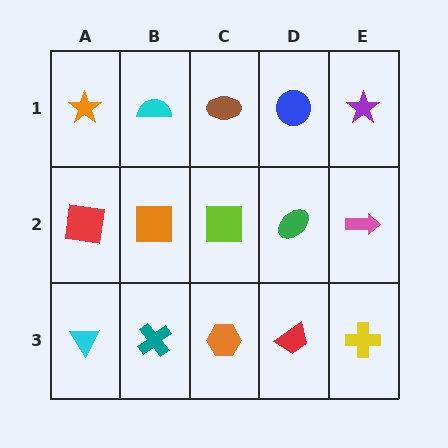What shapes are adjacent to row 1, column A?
A red square (row 2, column A), a cyan semicircle (row 1, column B).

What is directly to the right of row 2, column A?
An orange square.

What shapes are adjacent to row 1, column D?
A green ellipse (row 2, column D), a brown ellipse (row 1, column C), a purple star (row 1, column E).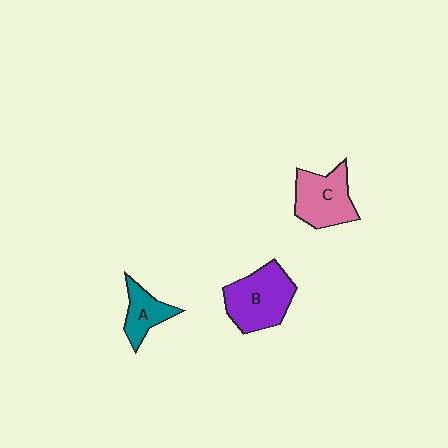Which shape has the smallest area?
Shape A (teal).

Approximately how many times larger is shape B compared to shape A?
Approximately 1.9 times.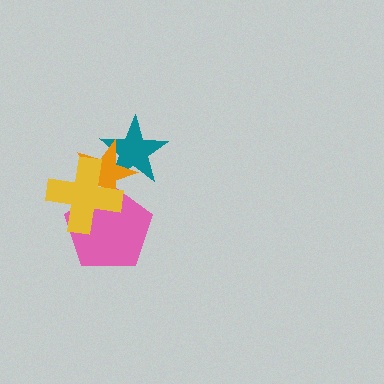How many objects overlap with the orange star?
3 objects overlap with the orange star.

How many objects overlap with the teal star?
2 objects overlap with the teal star.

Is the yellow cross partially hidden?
No, no other shape covers it.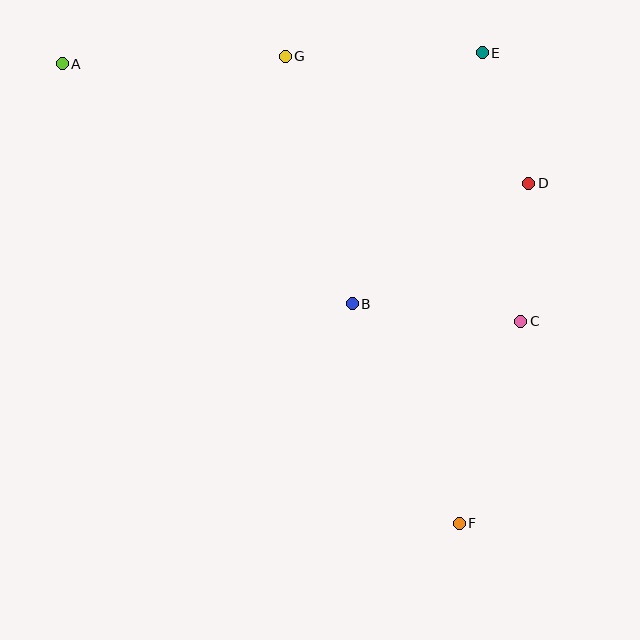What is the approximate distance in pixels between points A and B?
The distance between A and B is approximately 377 pixels.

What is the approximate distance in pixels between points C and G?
The distance between C and G is approximately 355 pixels.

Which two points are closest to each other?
Points D and E are closest to each other.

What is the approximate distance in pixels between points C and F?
The distance between C and F is approximately 211 pixels.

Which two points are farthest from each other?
Points A and F are farthest from each other.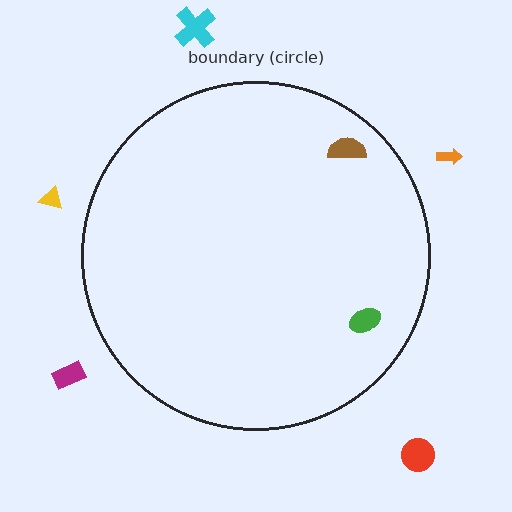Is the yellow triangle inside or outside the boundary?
Outside.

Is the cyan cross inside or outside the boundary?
Outside.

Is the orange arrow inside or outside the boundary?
Outside.